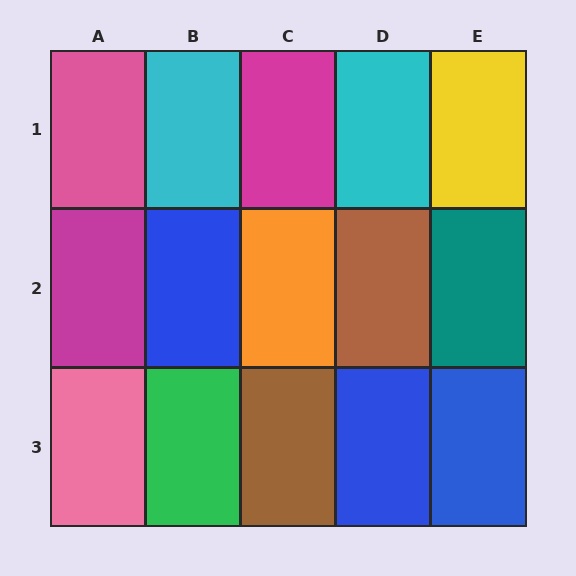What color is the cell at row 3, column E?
Blue.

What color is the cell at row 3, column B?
Green.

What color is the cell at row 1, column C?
Magenta.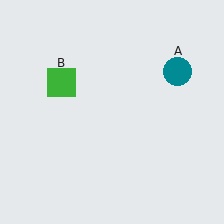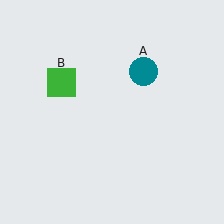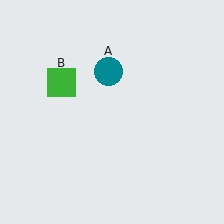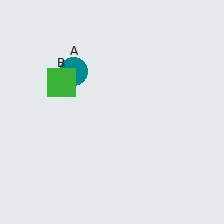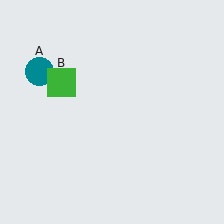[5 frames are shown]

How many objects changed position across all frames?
1 object changed position: teal circle (object A).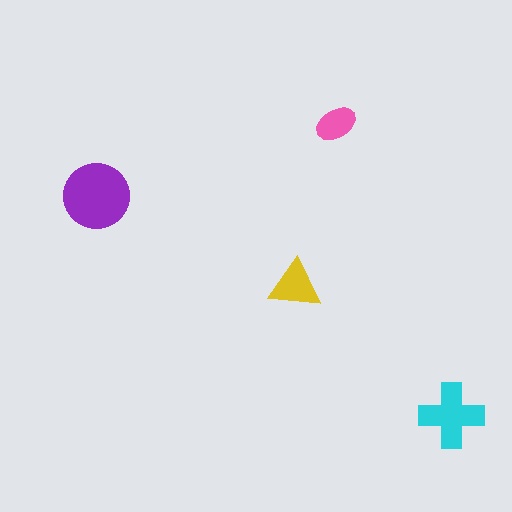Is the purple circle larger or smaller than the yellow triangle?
Larger.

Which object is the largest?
The purple circle.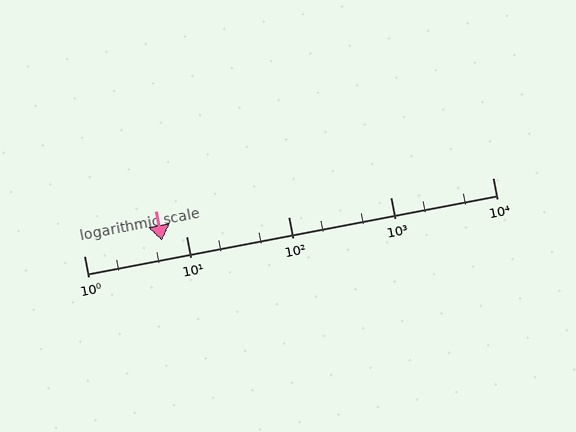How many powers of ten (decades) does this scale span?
The scale spans 4 decades, from 1 to 10000.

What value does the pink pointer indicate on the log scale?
The pointer indicates approximately 5.8.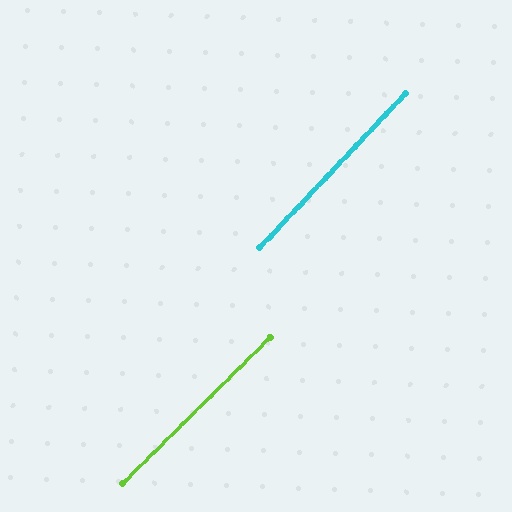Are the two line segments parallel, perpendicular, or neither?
Parallel — their directions differ by only 1.7°.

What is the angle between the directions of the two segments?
Approximately 2 degrees.